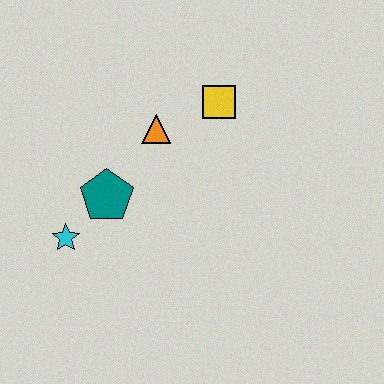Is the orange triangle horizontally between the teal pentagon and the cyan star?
No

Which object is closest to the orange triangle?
The yellow square is closest to the orange triangle.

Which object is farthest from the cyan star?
The yellow square is farthest from the cyan star.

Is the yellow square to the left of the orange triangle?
No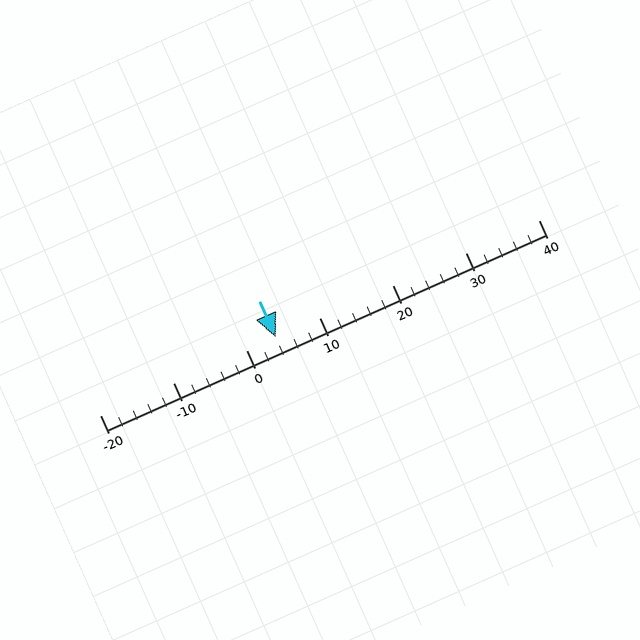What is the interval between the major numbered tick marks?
The major tick marks are spaced 10 units apart.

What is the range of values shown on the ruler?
The ruler shows values from -20 to 40.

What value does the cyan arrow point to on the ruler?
The cyan arrow points to approximately 4.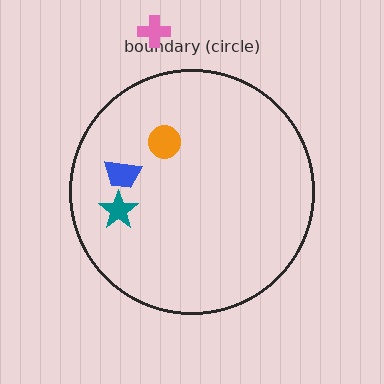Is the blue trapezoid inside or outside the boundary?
Inside.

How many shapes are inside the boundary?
3 inside, 1 outside.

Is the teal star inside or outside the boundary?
Inside.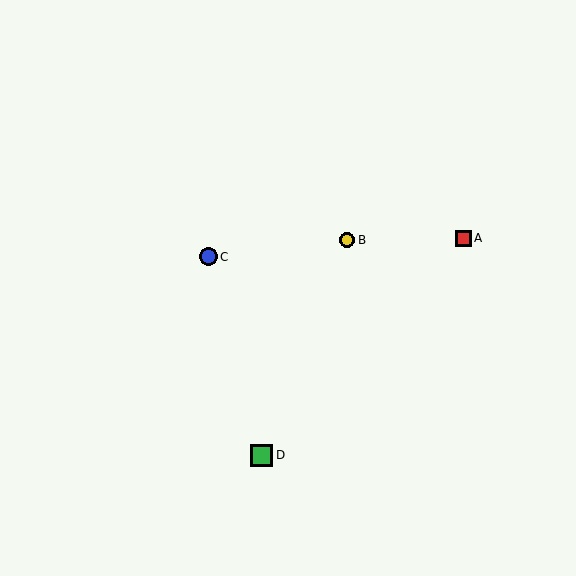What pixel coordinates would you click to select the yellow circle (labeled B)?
Click at (347, 240) to select the yellow circle B.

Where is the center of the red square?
The center of the red square is at (464, 238).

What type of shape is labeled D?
Shape D is a green square.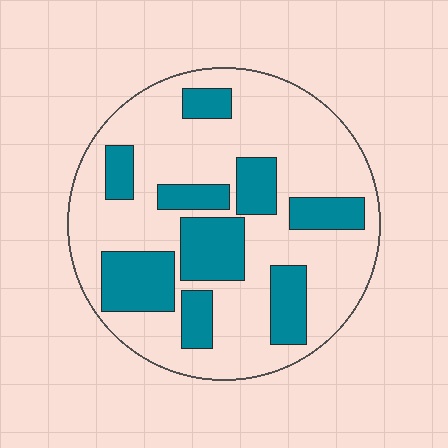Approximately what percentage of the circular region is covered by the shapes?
Approximately 30%.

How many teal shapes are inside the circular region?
9.